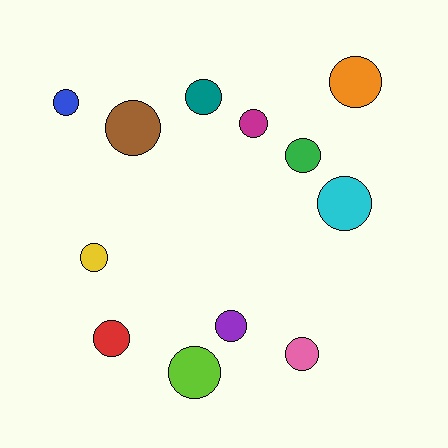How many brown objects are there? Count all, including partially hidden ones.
There is 1 brown object.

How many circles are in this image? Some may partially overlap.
There are 12 circles.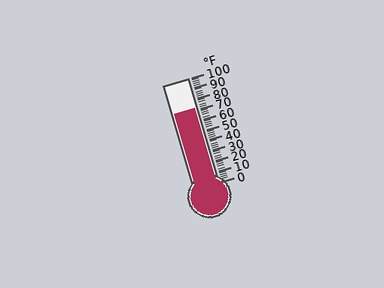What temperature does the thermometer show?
The thermometer shows approximately 72°F.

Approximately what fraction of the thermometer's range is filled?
The thermometer is filled to approximately 70% of its range.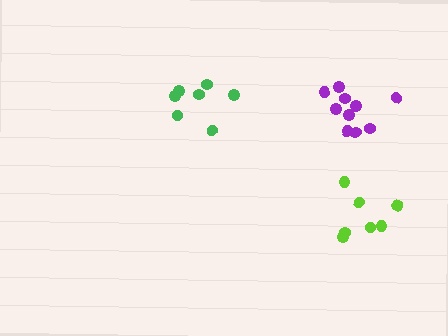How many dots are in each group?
Group 1: 10 dots, Group 2: 7 dots, Group 3: 7 dots (24 total).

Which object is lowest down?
The lime cluster is bottommost.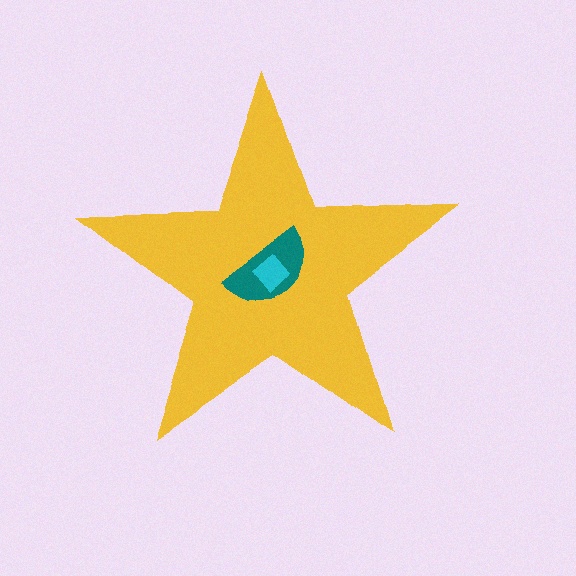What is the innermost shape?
The cyan diamond.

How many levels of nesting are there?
3.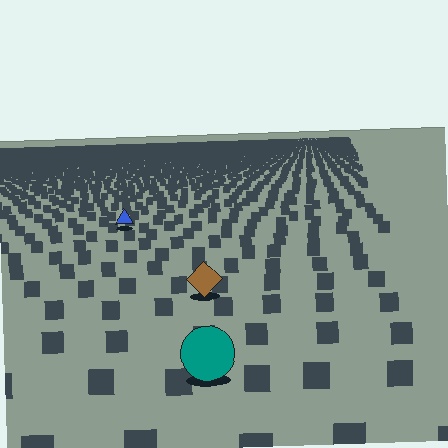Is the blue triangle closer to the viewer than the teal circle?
No. The teal circle is closer — you can tell from the texture gradient: the ground texture is coarser near it.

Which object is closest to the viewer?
The teal circle is closest. The texture marks near it are larger and more spread out.